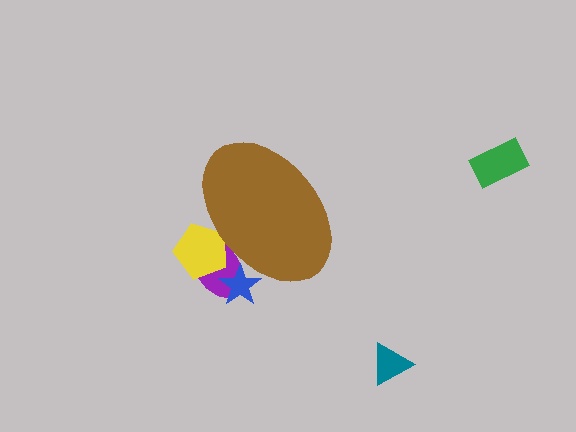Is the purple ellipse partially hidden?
Yes, the purple ellipse is partially hidden behind the brown ellipse.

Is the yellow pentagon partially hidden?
Yes, the yellow pentagon is partially hidden behind the brown ellipse.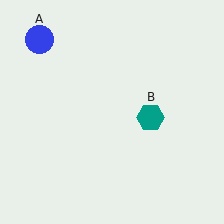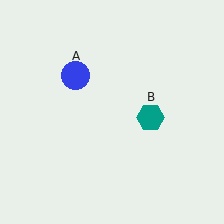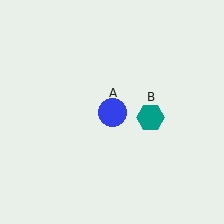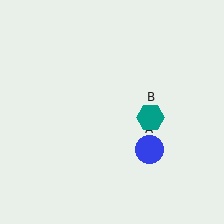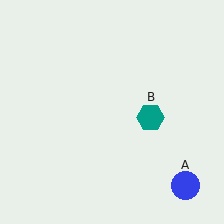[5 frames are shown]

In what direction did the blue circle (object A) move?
The blue circle (object A) moved down and to the right.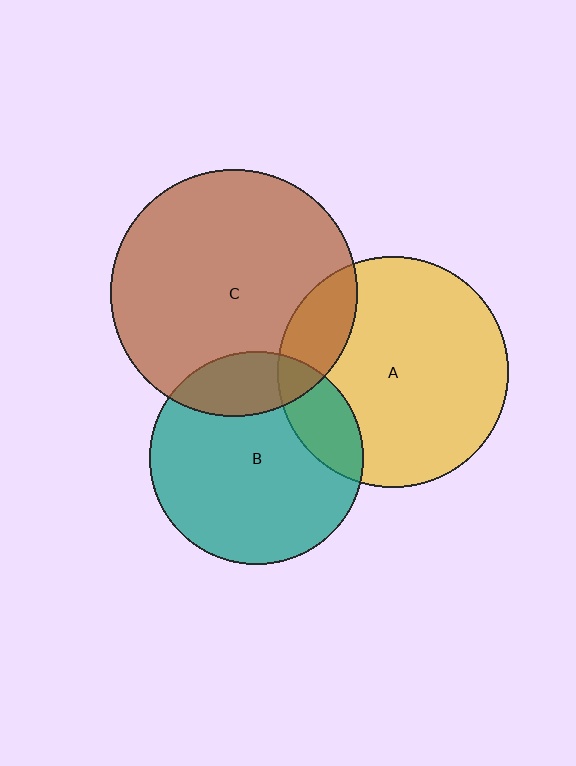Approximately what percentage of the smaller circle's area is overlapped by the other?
Approximately 20%.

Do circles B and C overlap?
Yes.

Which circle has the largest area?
Circle C (brown).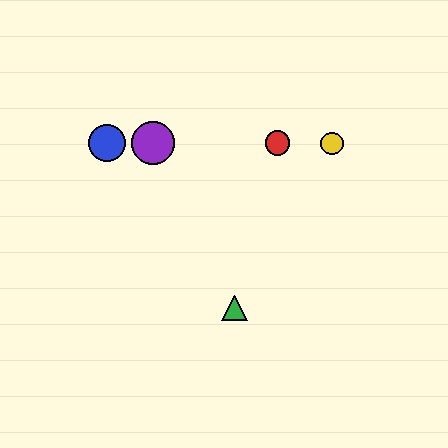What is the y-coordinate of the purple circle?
The purple circle is at y≈143.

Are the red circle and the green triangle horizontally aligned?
No, the red circle is at y≈143 and the green triangle is at y≈308.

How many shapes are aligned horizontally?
4 shapes (the red circle, the blue circle, the yellow circle, the purple circle) are aligned horizontally.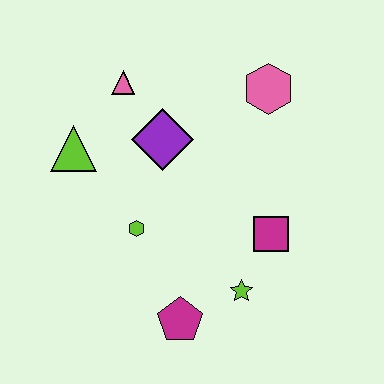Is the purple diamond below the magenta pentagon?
No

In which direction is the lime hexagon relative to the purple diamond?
The lime hexagon is below the purple diamond.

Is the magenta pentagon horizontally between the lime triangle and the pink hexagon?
Yes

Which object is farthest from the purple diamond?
The magenta pentagon is farthest from the purple diamond.